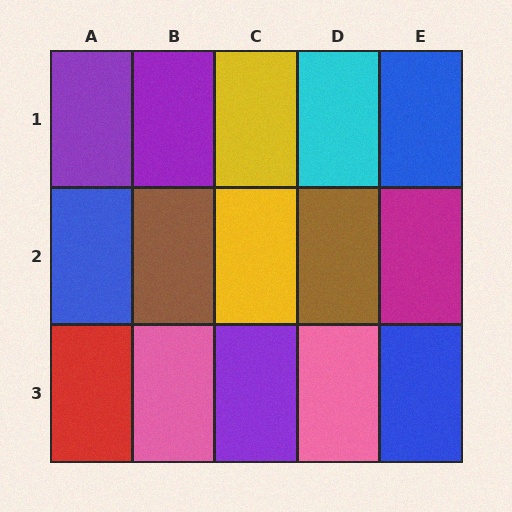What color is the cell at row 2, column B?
Brown.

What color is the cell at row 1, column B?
Purple.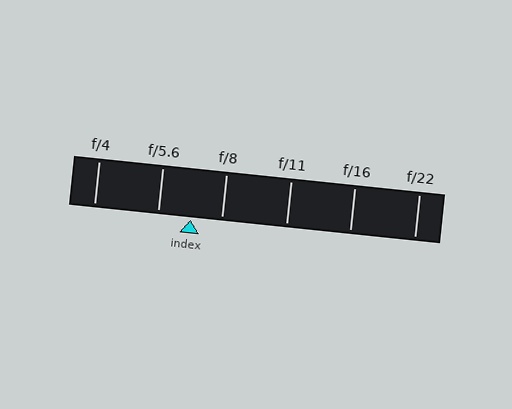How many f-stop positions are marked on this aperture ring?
There are 6 f-stop positions marked.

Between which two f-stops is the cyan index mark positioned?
The index mark is between f/5.6 and f/8.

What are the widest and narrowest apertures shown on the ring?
The widest aperture shown is f/4 and the narrowest is f/22.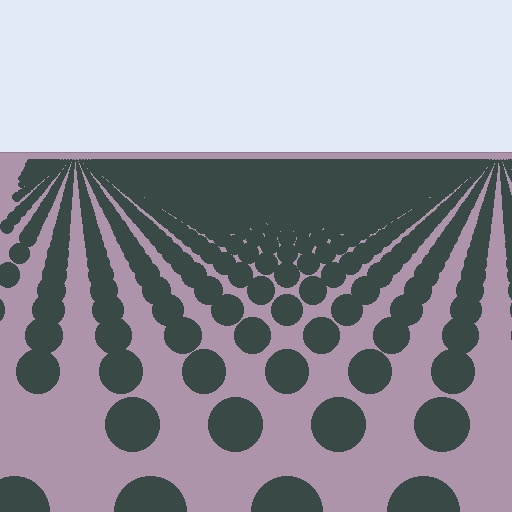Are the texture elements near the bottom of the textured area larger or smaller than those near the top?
Larger. Near the bottom, elements are closer to the viewer and appear at a bigger on-screen size.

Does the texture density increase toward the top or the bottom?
Density increases toward the top.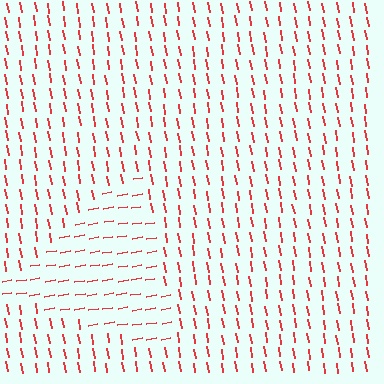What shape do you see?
I see a triangle.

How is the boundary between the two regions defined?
The boundary is defined purely by a change in line orientation (approximately 90 degrees difference). All lines are the same color and thickness.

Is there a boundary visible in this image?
Yes, there is a texture boundary formed by a change in line orientation.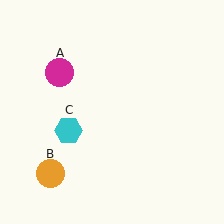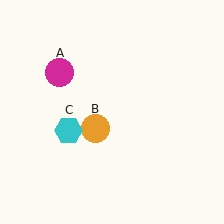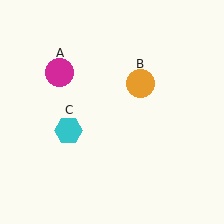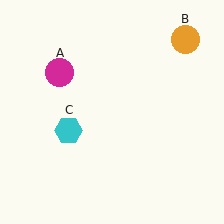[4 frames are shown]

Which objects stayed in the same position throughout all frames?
Magenta circle (object A) and cyan hexagon (object C) remained stationary.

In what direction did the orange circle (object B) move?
The orange circle (object B) moved up and to the right.